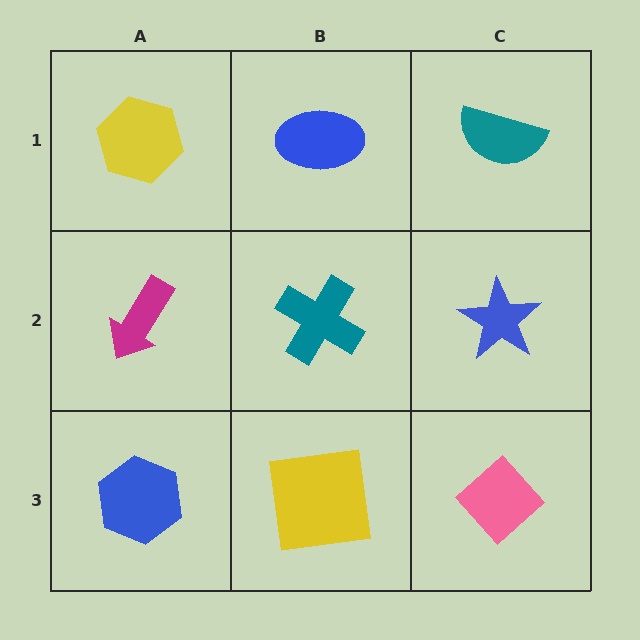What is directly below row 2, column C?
A pink diamond.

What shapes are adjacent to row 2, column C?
A teal semicircle (row 1, column C), a pink diamond (row 3, column C), a teal cross (row 2, column B).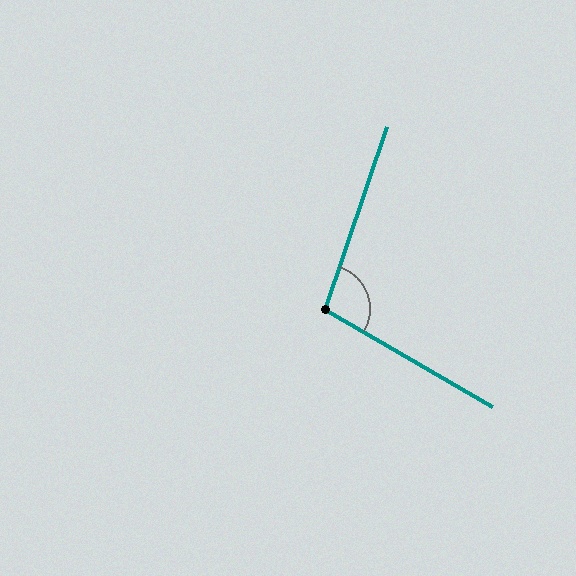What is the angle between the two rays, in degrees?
Approximately 102 degrees.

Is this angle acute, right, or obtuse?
It is obtuse.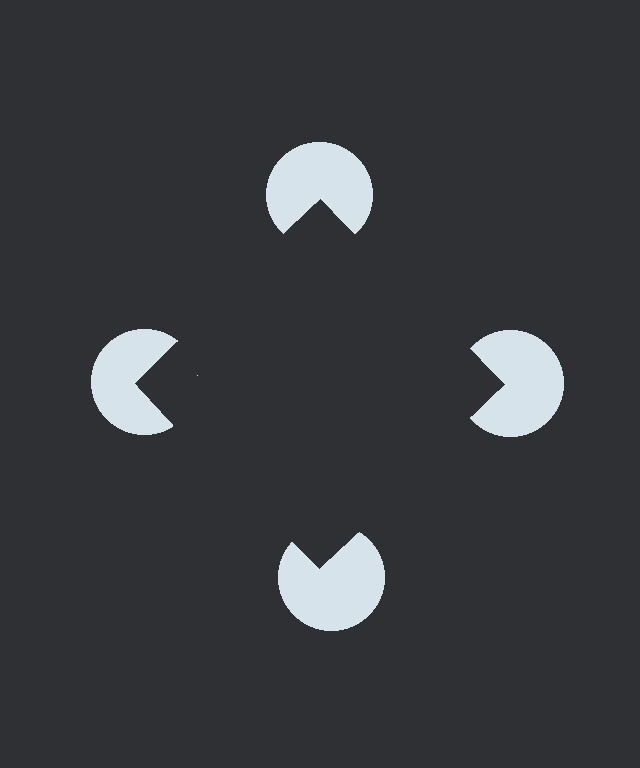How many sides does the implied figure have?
4 sides.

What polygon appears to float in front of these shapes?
An illusory square — its edges are inferred from the aligned wedge cuts in the pac-man discs, not physically drawn.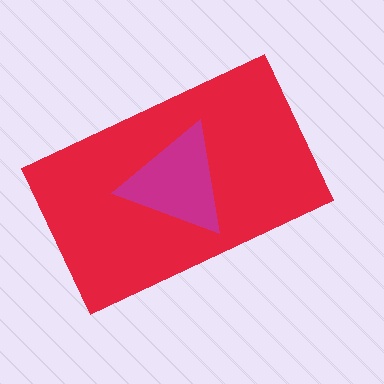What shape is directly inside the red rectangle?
The magenta triangle.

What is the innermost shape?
The magenta triangle.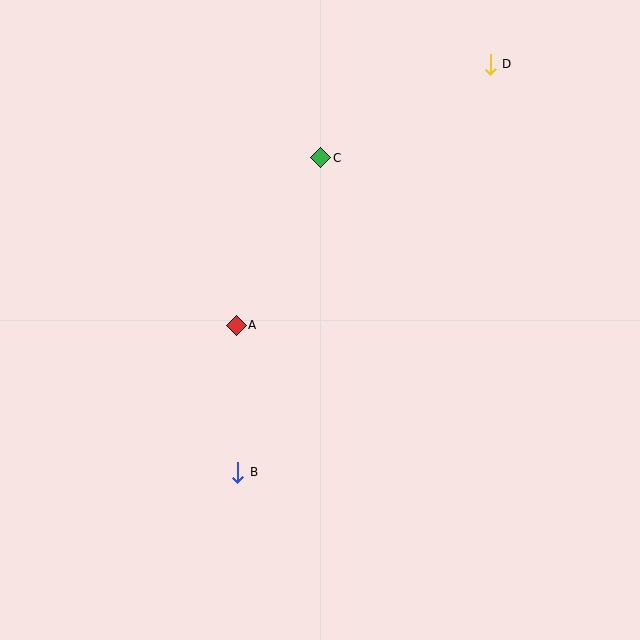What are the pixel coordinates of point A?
Point A is at (236, 325).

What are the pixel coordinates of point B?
Point B is at (238, 472).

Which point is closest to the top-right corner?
Point D is closest to the top-right corner.